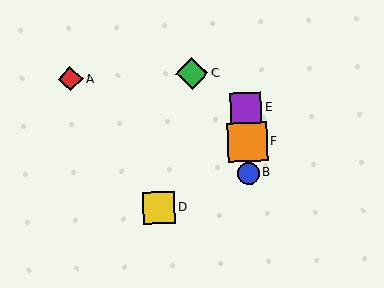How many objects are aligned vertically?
3 objects (B, E, F) are aligned vertically.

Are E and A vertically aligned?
No, E is at x≈246 and A is at x≈71.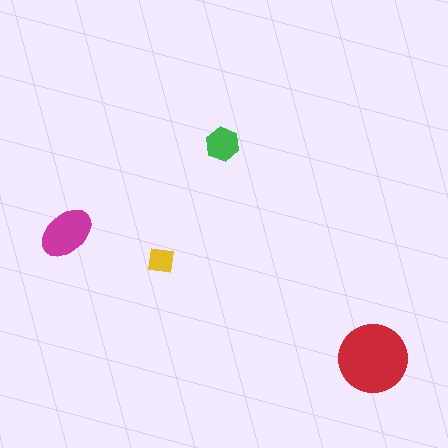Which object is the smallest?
The yellow square.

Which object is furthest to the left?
The magenta ellipse is leftmost.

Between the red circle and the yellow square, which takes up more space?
The red circle.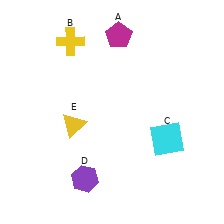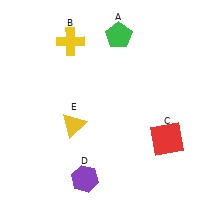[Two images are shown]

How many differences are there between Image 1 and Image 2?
There are 2 differences between the two images.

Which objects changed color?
A changed from magenta to green. C changed from cyan to red.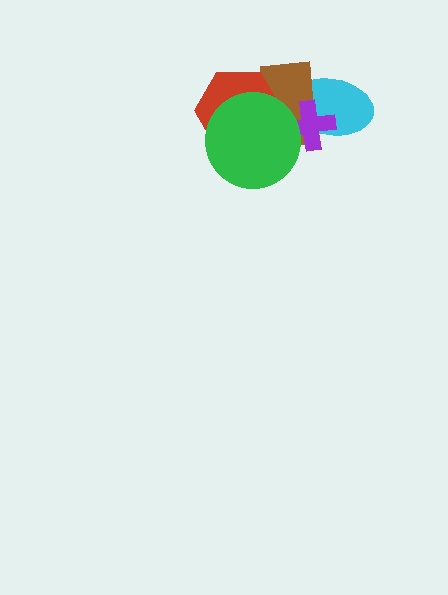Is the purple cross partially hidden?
Yes, it is partially covered by another shape.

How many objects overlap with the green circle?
3 objects overlap with the green circle.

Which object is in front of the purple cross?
The green circle is in front of the purple cross.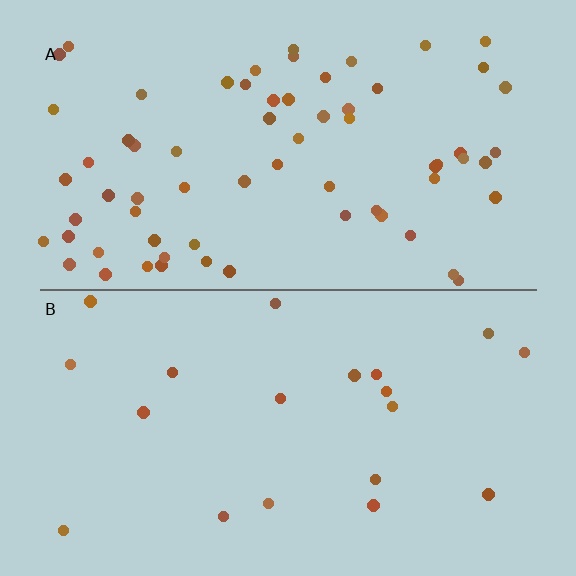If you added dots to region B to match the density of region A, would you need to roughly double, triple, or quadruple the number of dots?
Approximately triple.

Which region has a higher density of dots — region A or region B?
A (the top).